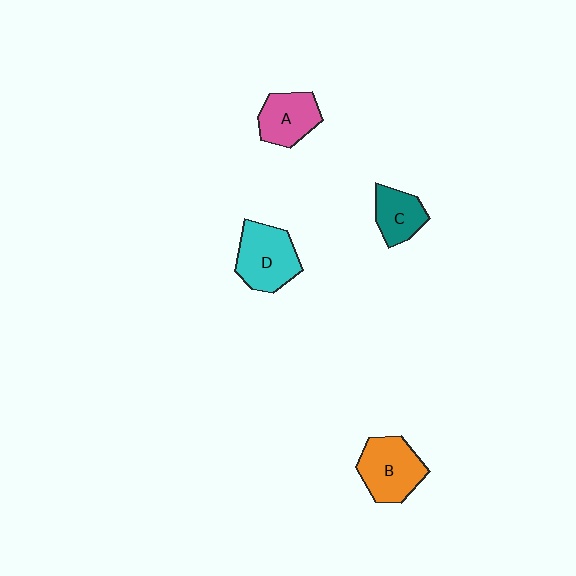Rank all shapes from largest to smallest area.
From largest to smallest: D (cyan), B (orange), A (pink), C (teal).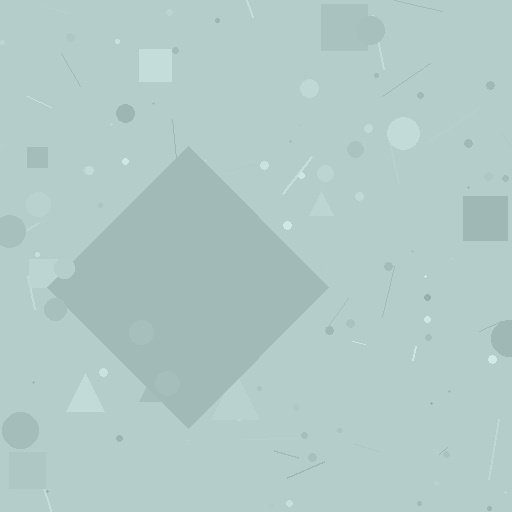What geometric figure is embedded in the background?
A diamond is embedded in the background.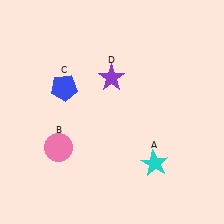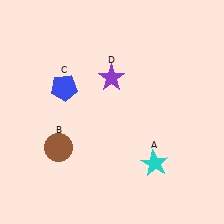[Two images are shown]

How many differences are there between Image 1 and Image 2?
There is 1 difference between the two images.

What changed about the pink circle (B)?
In Image 1, B is pink. In Image 2, it changed to brown.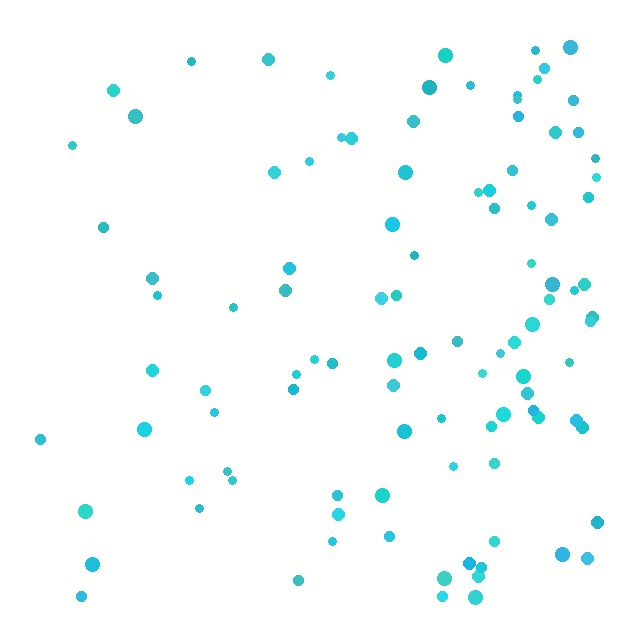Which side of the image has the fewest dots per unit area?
The left.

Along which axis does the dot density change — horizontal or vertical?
Horizontal.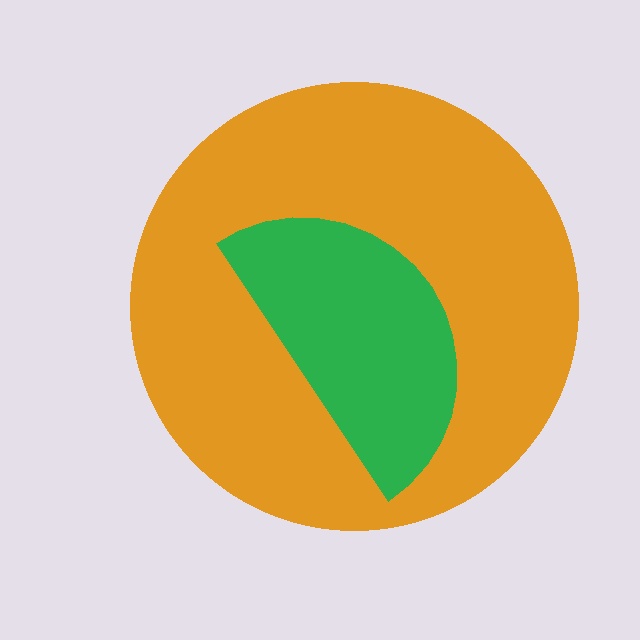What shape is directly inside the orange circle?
The green semicircle.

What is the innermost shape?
The green semicircle.